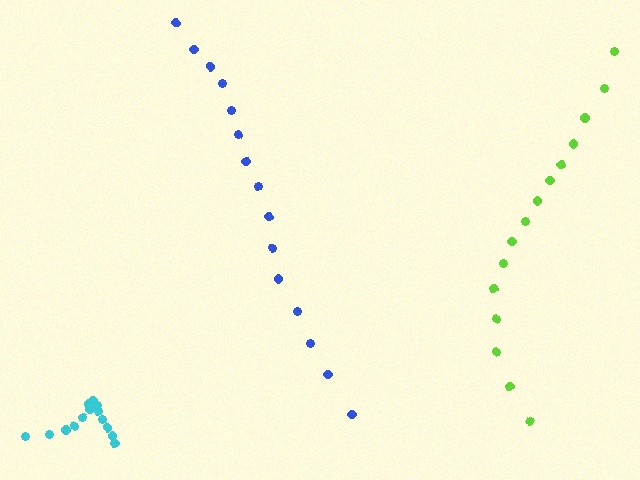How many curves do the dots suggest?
There are 3 distinct paths.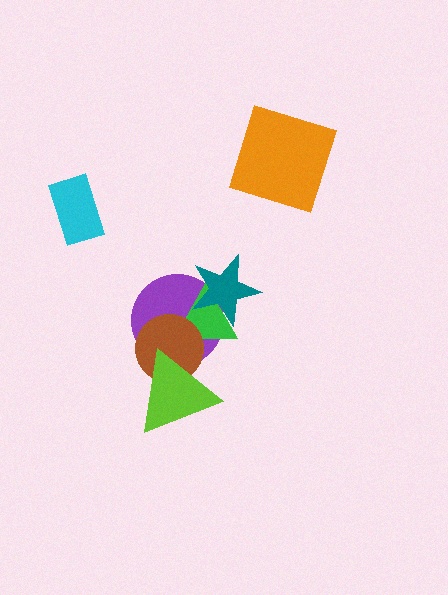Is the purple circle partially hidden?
Yes, it is partially covered by another shape.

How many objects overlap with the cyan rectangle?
0 objects overlap with the cyan rectangle.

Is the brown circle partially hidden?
Yes, it is partially covered by another shape.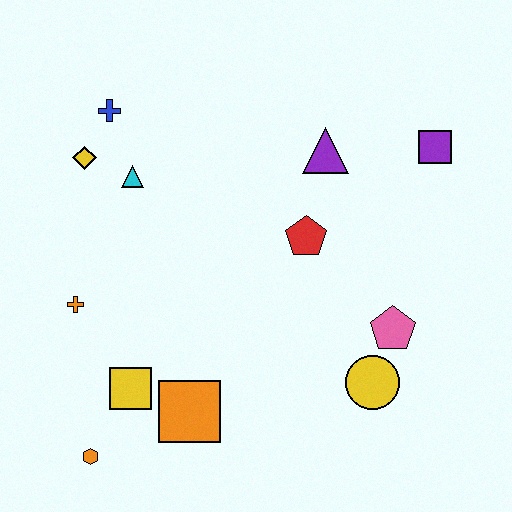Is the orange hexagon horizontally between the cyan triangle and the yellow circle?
No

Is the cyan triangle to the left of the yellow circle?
Yes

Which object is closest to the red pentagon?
The purple triangle is closest to the red pentagon.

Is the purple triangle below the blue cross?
Yes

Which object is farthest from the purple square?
The orange hexagon is farthest from the purple square.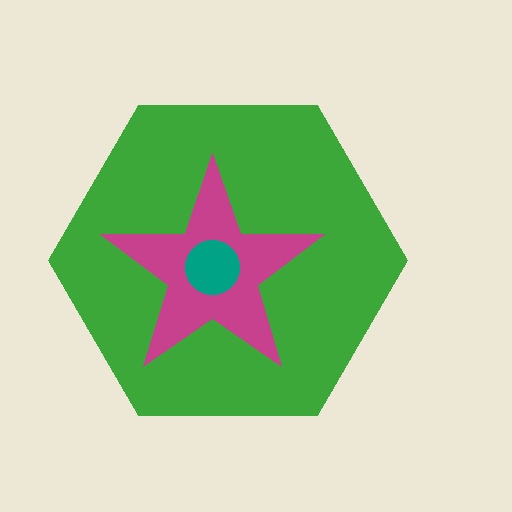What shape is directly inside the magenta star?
The teal circle.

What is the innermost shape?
The teal circle.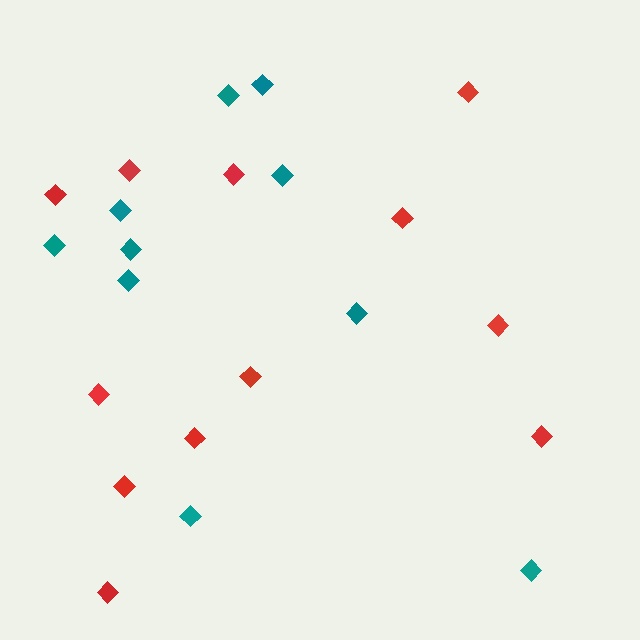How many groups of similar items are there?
There are 2 groups: one group of red diamonds (12) and one group of teal diamonds (10).